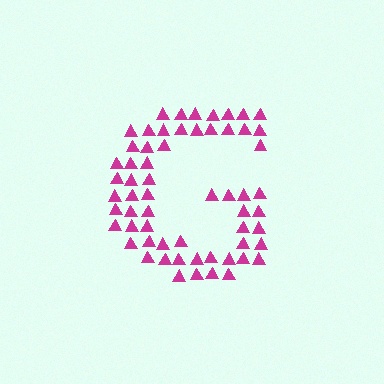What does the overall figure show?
The overall figure shows the letter G.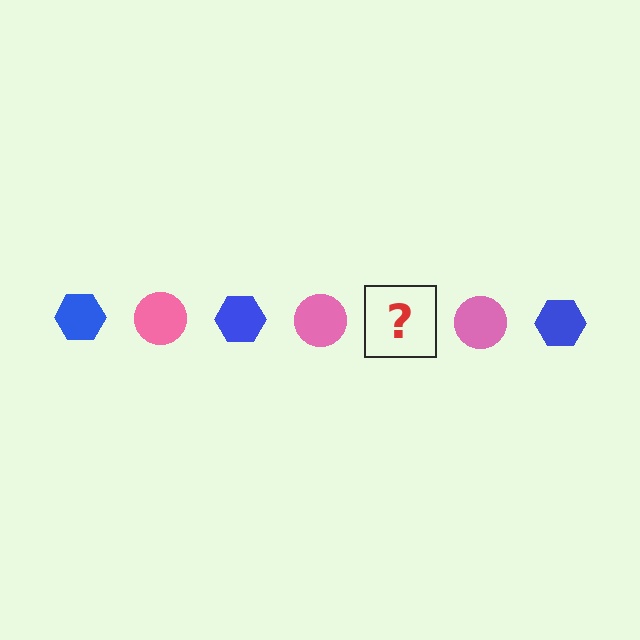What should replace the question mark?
The question mark should be replaced with a blue hexagon.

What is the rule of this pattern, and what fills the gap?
The rule is that the pattern alternates between blue hexagon and pink circle. The gap should be filled with a blue hexagon.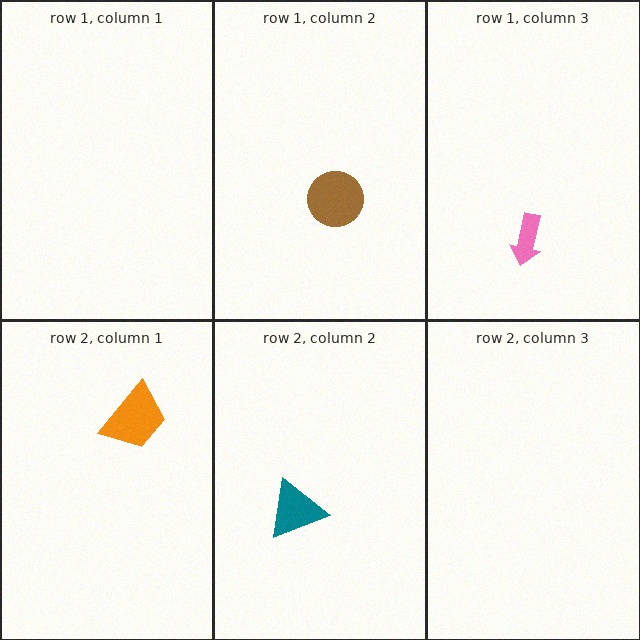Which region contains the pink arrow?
The row 1, column 3 region.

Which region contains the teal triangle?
The row 2, column 2 region.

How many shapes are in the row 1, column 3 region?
1.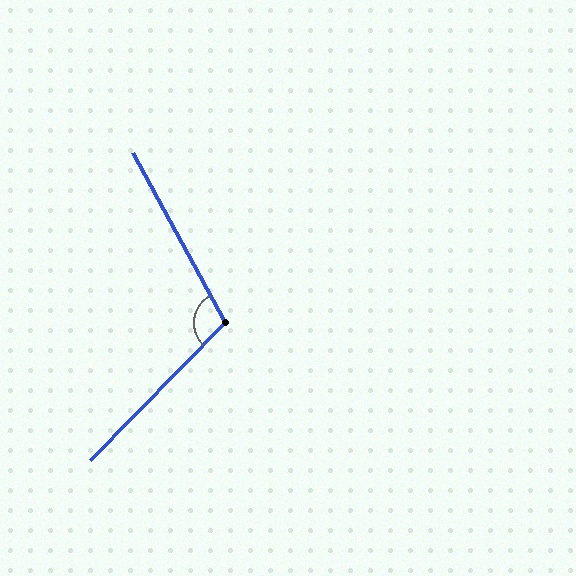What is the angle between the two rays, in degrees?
Approximately 107 degrees.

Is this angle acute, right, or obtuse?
It is obtuse.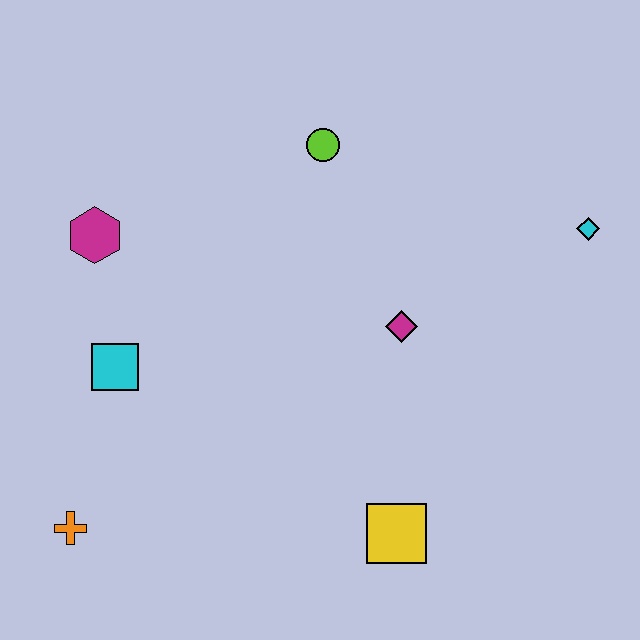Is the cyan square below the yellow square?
No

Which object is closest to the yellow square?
The magenta diamond is closest to the yellow square.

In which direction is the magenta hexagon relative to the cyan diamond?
The magenta hexagon is to the left of the cyan diamond.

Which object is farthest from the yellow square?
The magenta hexagon is farthest from the yellow square.